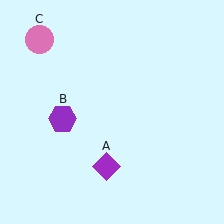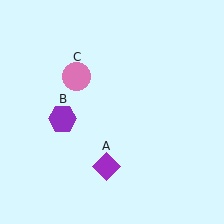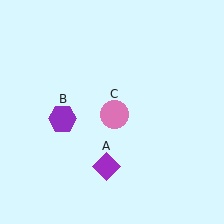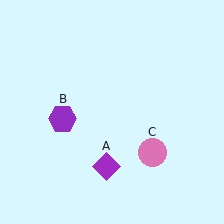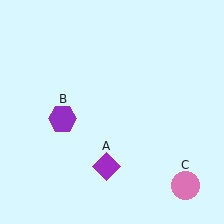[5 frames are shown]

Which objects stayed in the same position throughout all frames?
Purple diamond (object A) and purple hexagon (object B) remained stationary.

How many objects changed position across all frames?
1 object changed position: pink circle (object C).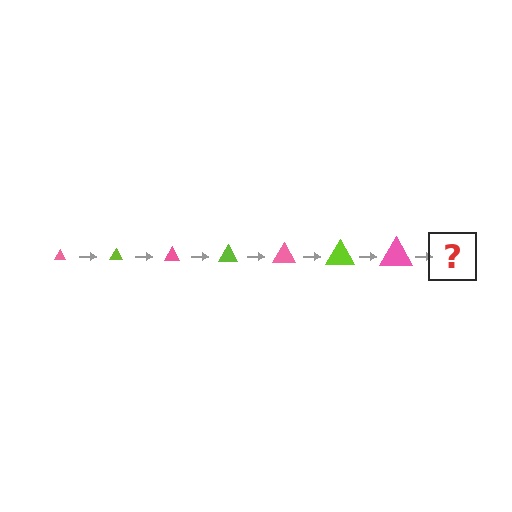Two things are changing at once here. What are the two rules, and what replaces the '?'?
The two rules are that the triangle grows larger each step and the color cycles through pink and lime. The '?' should be a lime triangle, larger than the previous one.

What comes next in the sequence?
The next element should be a lime triangle, larger than the previous one.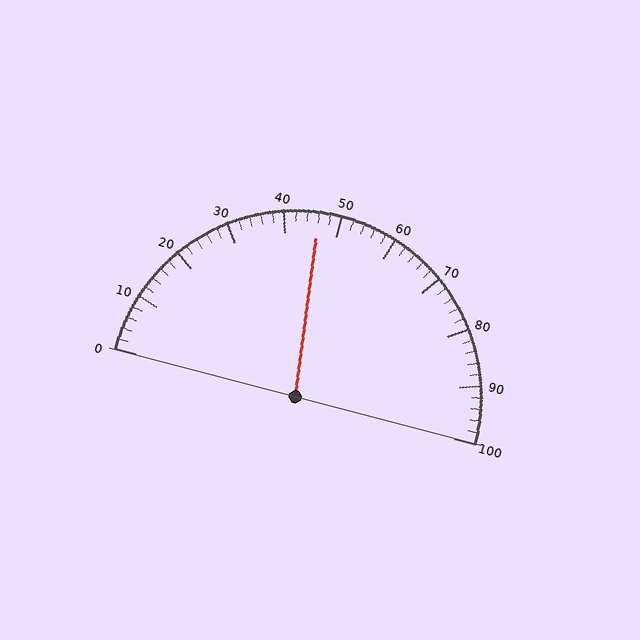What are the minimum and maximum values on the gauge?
The gauge ranges from 0 to 100.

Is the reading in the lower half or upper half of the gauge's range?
The reading is in the lower half of the range (0 to 100).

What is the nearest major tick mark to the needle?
The nearest major tick mark is 50.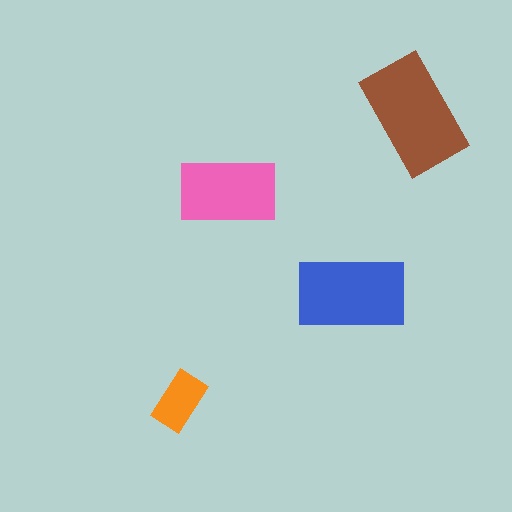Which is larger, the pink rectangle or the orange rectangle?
The pink one.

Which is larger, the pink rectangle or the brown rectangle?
The brown one.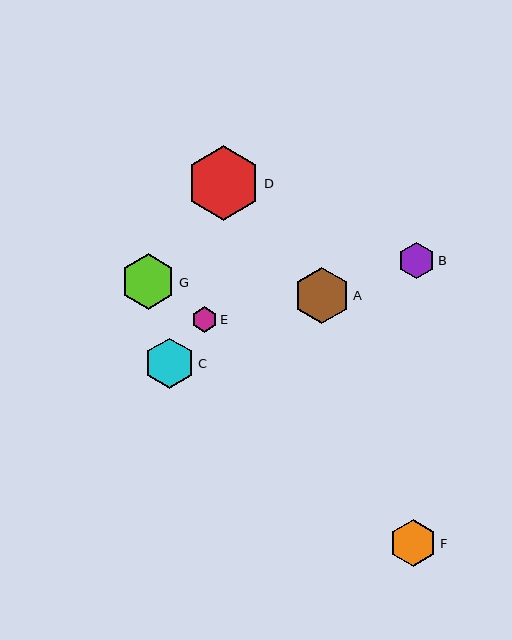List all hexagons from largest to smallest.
From largest to smallest: D, A, G, C, F, B, E.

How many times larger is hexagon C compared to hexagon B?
Hexagon C is approximately 1.4 times the size of hexagon B.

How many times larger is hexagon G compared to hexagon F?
Hexagon G is approximately 1.2 times the size of hexagon F.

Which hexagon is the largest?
Hexagon D is the largest with a size of approximately 75 pixels.